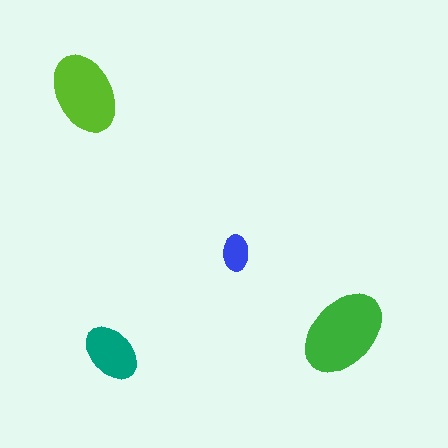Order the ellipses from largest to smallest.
the green one, the lime one, the teal one, the blue one.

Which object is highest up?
The lime ellipse is topmost.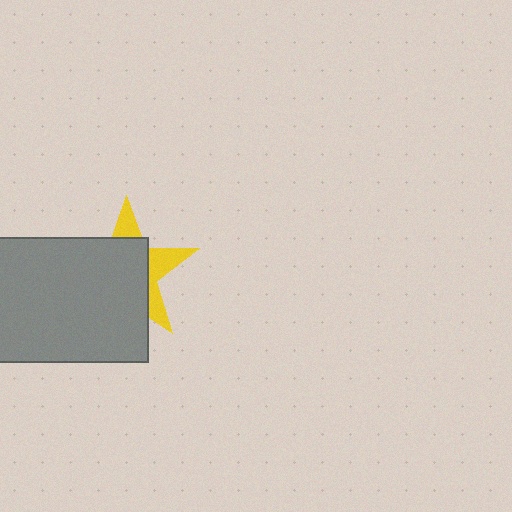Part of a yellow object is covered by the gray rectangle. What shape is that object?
It is a star.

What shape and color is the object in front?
The object in front is a gray rectangle.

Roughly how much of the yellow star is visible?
A small part of it is visible (roughly 32%).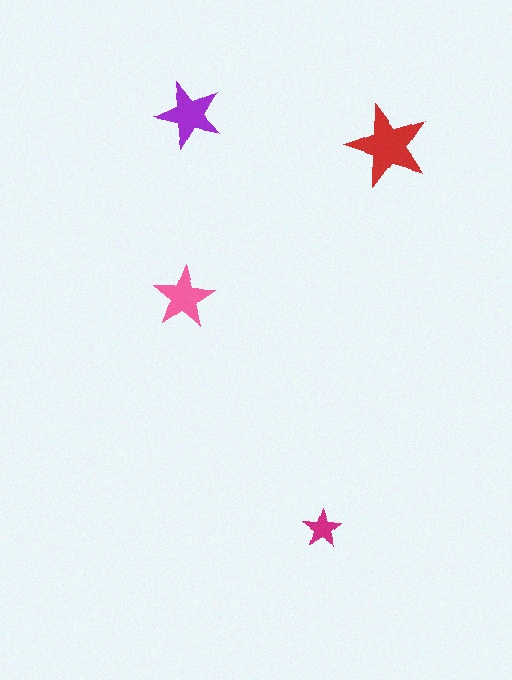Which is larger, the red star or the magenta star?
The red one.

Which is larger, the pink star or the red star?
The red one.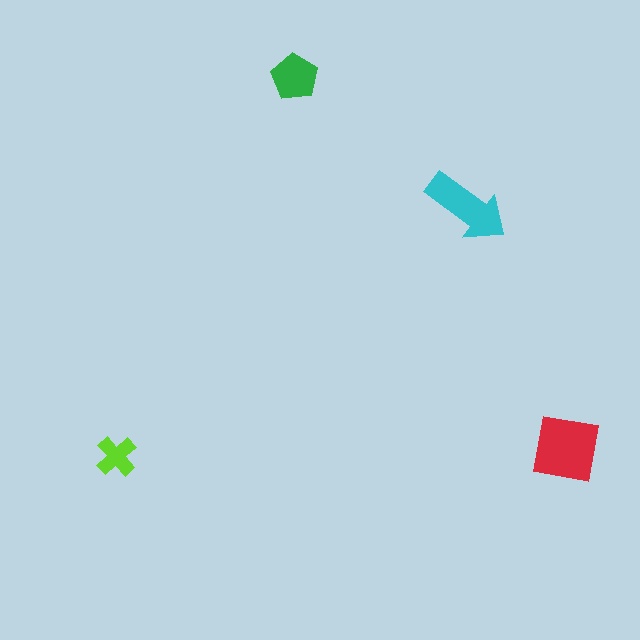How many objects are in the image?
There are 4 objects in the image.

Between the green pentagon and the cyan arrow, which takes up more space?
The cyan arrow.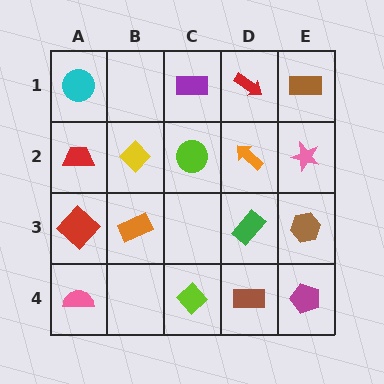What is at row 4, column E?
A magenta pentagon.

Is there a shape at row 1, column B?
No, that cell is empty.